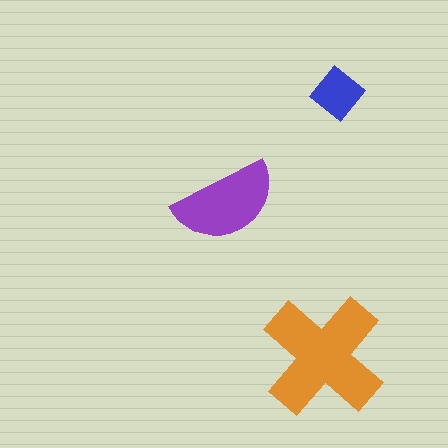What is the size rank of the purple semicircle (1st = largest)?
2nd.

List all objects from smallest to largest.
The blue diamond, the purple semicircle, the orange cross.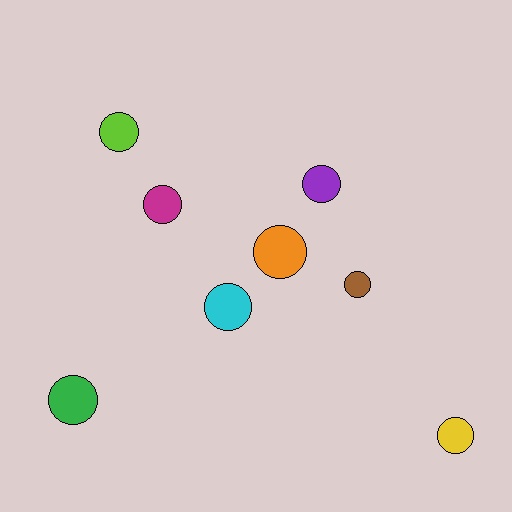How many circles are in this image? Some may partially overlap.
There are 8 circles.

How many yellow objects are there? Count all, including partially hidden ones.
There is 1 yellow object.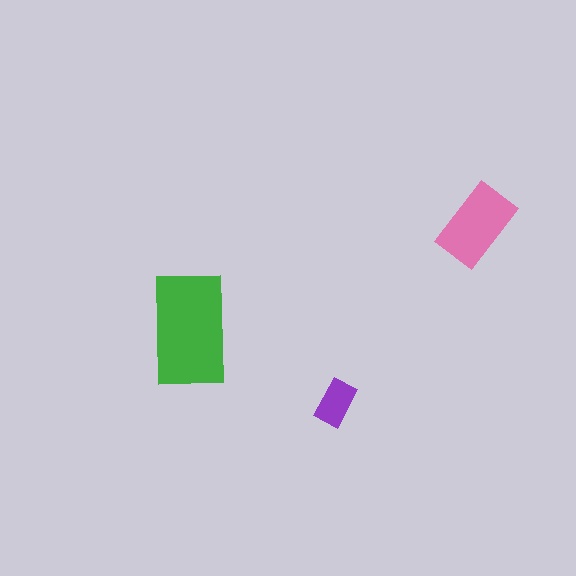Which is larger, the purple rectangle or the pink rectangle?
The pink one.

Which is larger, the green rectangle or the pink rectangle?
The green one.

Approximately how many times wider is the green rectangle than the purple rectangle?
About 2.5 times wider.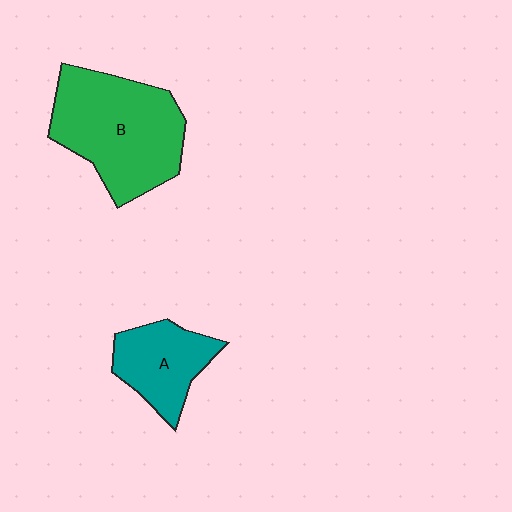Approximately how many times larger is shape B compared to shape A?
Approximately 1.9 times.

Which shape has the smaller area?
Shape A (teal).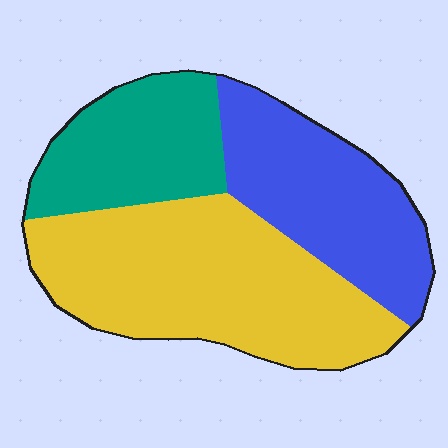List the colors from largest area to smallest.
From largest to smallest: yellow, blue, teal.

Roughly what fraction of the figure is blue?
Blue takes up about one third (1/3) of the figure.